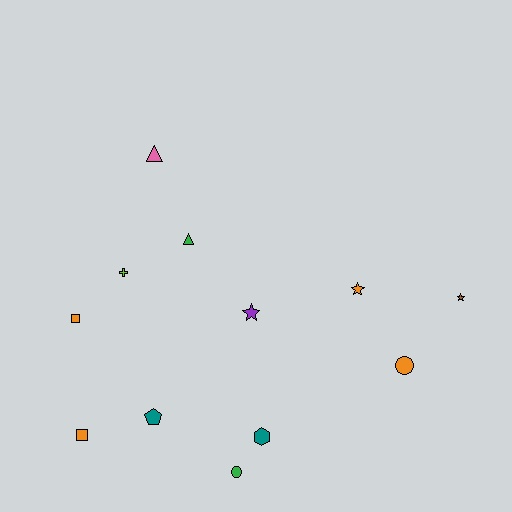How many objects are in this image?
There are 12 objects.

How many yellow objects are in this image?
There are no yellow objects.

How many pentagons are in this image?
There is 1 pentagon.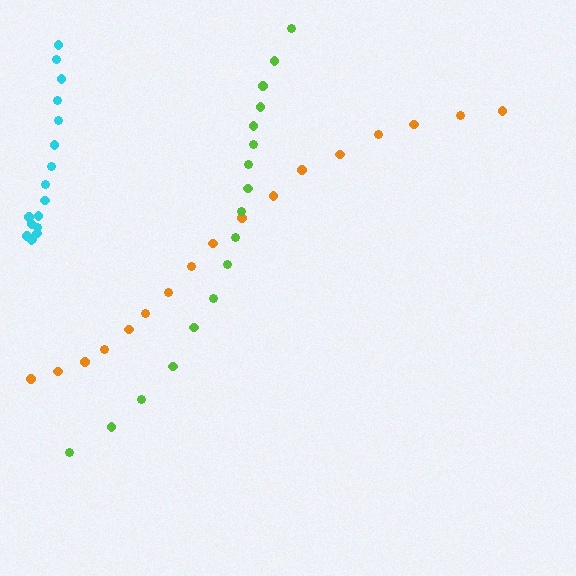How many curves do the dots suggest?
There are 3 distinct paths.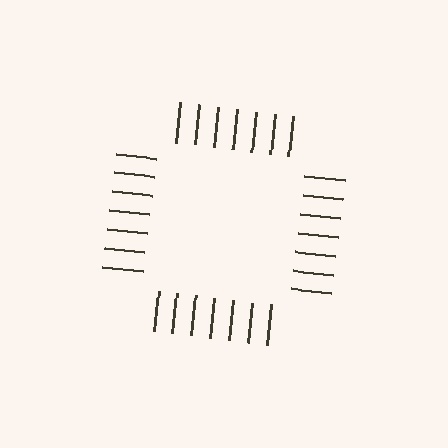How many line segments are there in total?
28 — 7 along each of the 4 edges.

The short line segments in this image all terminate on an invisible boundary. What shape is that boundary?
An illusory square — the line segments terminate on its edges but no continuous stroke is drawn.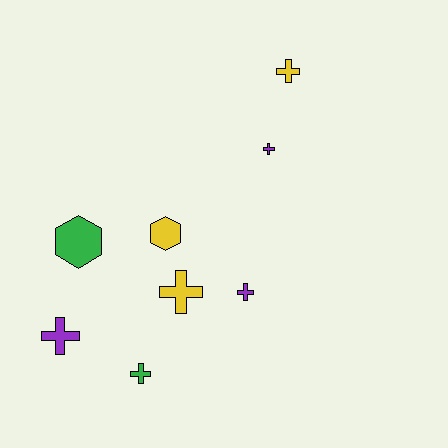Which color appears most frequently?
Purple, with 3 objects.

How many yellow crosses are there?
There are 2 yellow crosses.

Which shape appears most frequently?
Cross, with 6 objects.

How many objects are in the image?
There are 8 objects.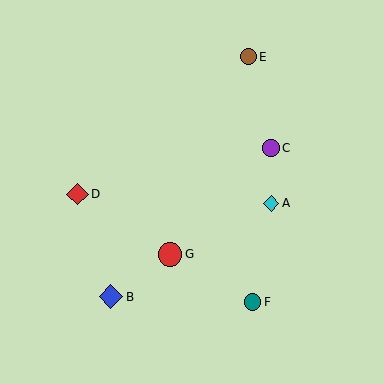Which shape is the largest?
The blue diamond (labeled B) is the largest.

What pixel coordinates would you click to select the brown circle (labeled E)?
Click at (249, 57) to select the brown circle E.